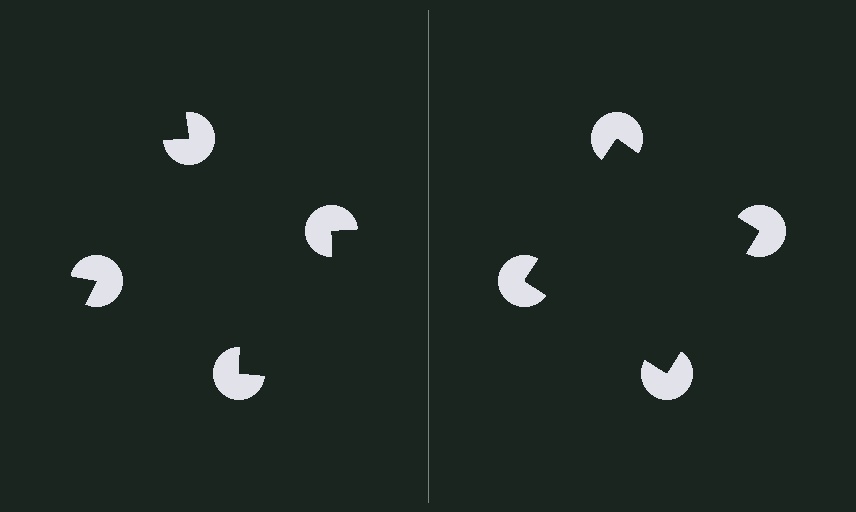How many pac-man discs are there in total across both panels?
8 — 4 on each side.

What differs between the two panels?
The pac-man discs are positioned identically on both sides; only the wedge orientations differ. On the right they align to a square; on the left they are misaligned.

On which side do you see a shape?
An illusory square appears on the right side. On the left side the wedge cuts are rotated, so no coherent shape forms.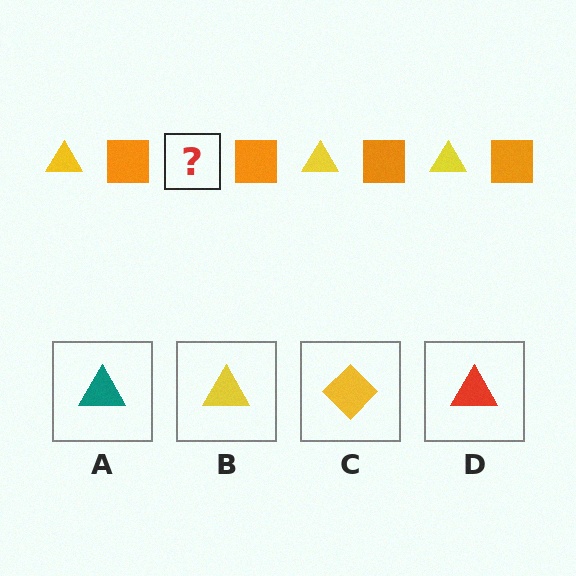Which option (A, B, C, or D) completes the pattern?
B.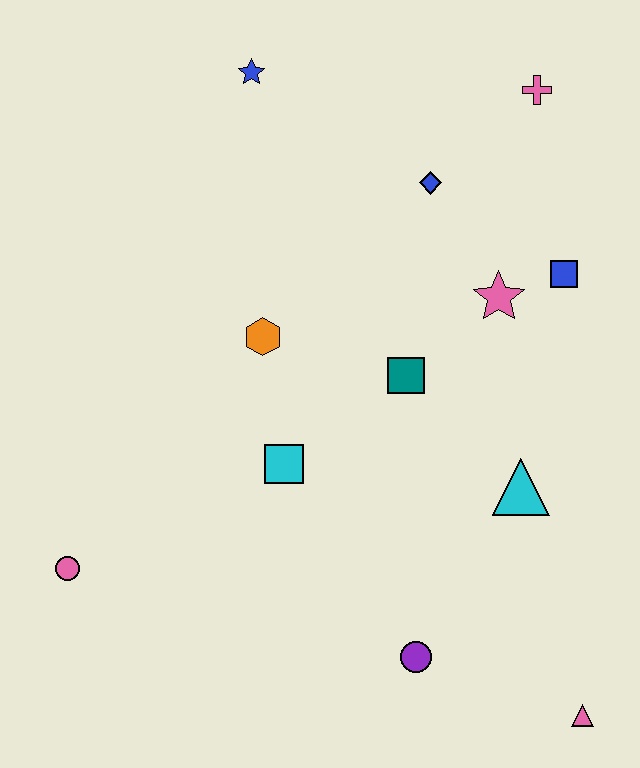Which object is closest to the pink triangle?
The purple circle is closest to the pink triangle.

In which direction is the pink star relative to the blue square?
The pink star is to the left of the blue square.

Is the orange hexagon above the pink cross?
No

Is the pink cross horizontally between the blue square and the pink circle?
Yes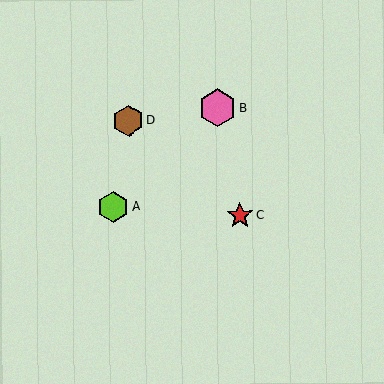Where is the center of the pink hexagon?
The center of the pink hexagon is at (218, 108).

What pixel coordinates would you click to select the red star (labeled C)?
Click at (240, 215) to select the red star C.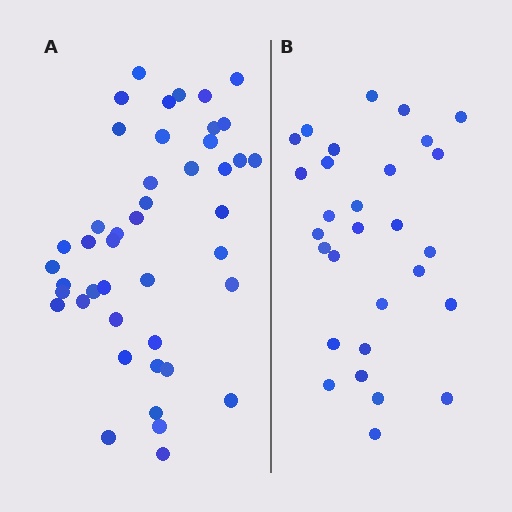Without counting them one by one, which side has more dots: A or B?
Region A (the left region) has more dots.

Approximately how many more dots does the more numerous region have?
Region A has approximately 15 more dots than region B.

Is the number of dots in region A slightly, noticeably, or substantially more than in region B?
Region A has substantially more. The ratio is roughly 1.5 to 1.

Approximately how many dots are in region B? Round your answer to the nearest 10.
About 30 dots. (The exact count is 29, which rounds to 30.)